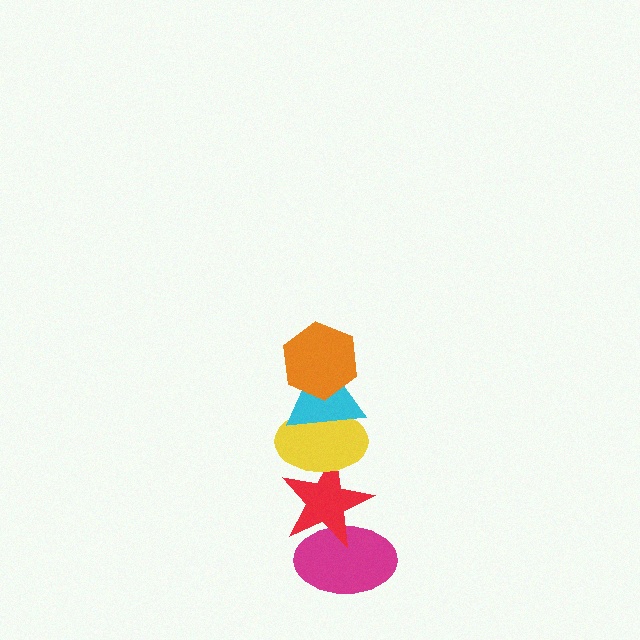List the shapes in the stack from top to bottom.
From top to bottom: the orange hexagon, the cyan triangle, the yellow ellipse, the red star, the magenta ellipse.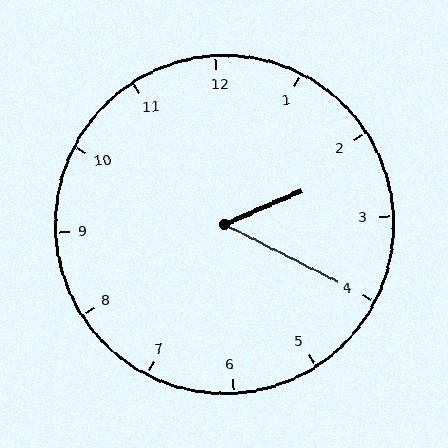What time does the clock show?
2:20.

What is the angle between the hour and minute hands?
Approximately 50 degrees.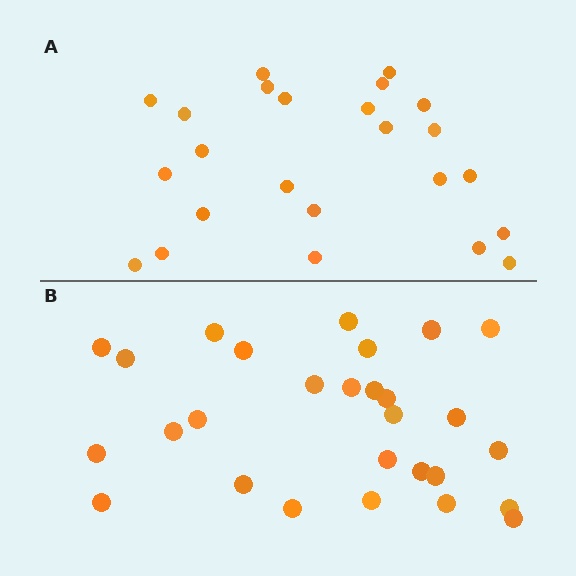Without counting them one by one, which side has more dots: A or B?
Region B (the bottom region) has more dots.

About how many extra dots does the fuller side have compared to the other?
Region B has about 4 more dots than region A.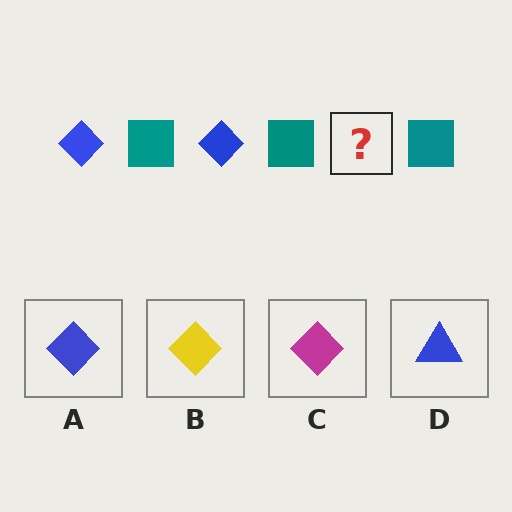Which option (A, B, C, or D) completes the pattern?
A.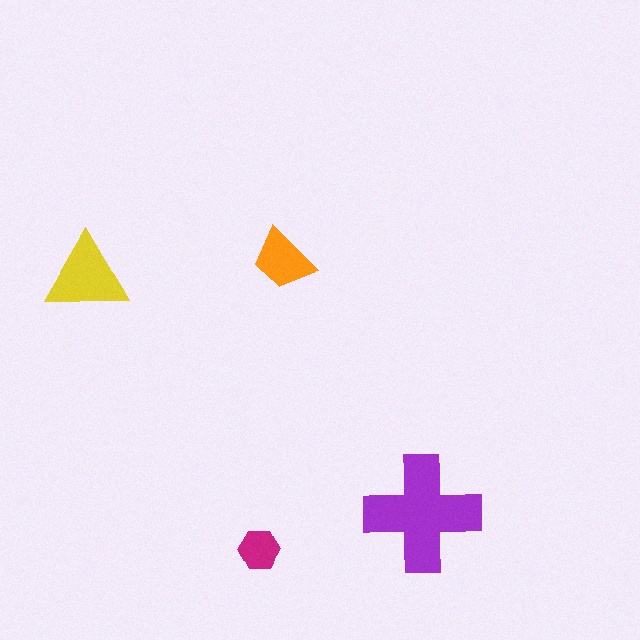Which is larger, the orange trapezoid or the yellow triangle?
The yellow triangle.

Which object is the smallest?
The magenta hexagon.